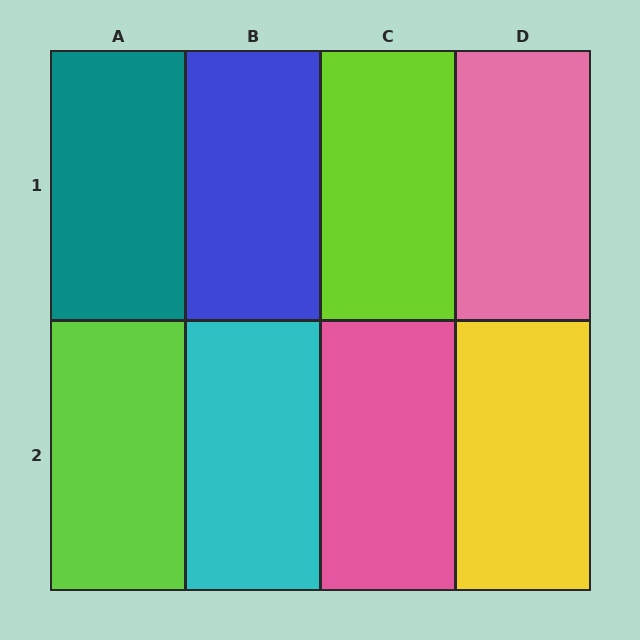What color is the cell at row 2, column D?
Yellow.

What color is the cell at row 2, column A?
Lime.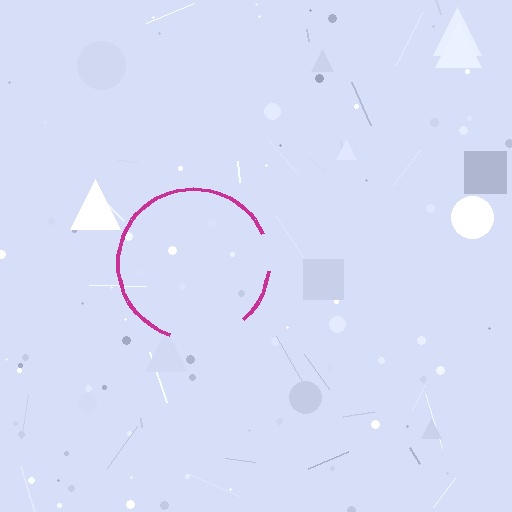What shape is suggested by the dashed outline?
The dashed outline suggests a circle.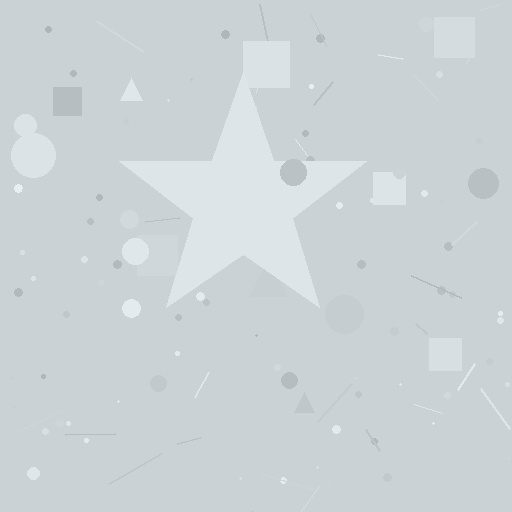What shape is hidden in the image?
A star is hidden in the image.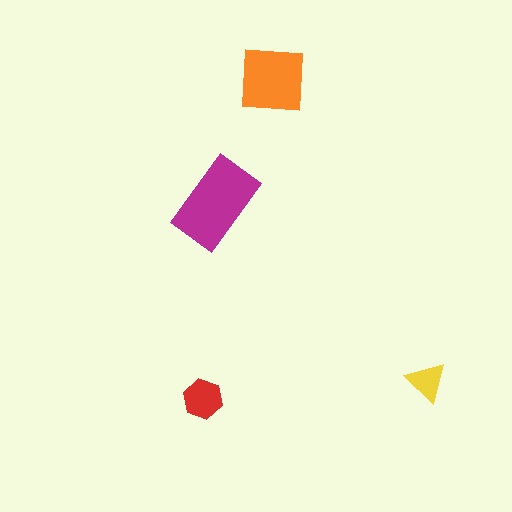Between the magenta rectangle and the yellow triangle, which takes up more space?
The magenta rectangle.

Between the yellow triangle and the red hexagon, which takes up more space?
The red hexagon.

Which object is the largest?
The magenta rectangle.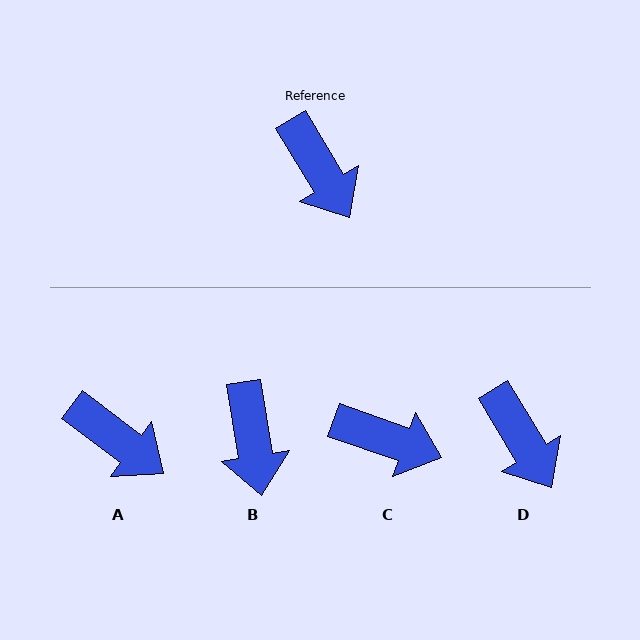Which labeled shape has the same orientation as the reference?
D.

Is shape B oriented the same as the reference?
No, it is off by about 22 degrees.